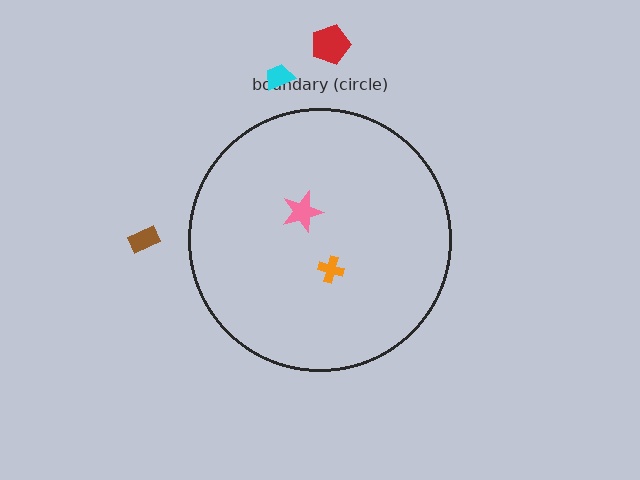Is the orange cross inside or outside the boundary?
Inside.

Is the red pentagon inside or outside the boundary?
Outside.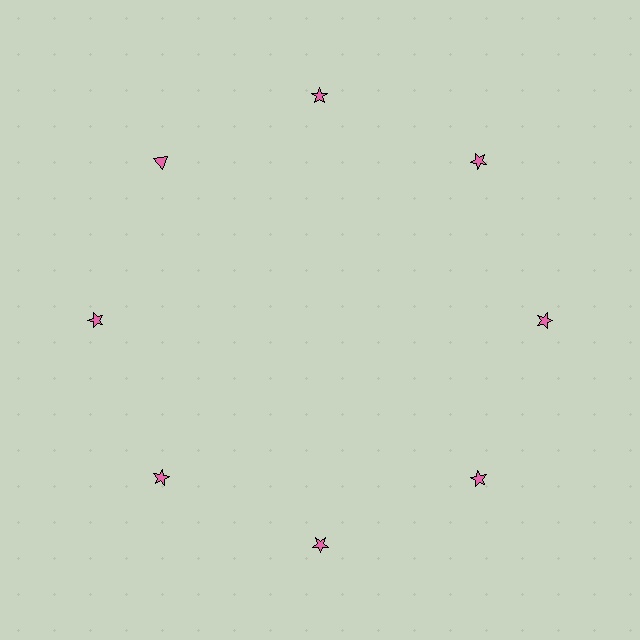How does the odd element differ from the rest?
It has a different shape: triangle instead of star.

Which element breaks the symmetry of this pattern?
The pink triangle at roughly the 10 o'clock position breaks the symmetry. All other shapes are pink stars.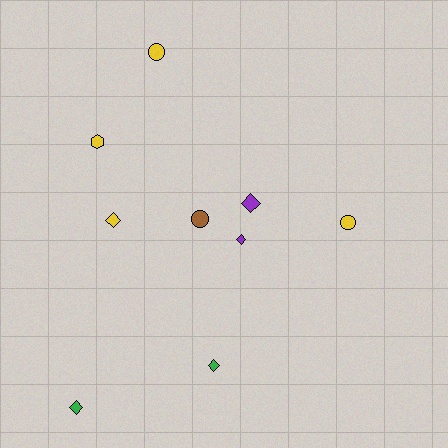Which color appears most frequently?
Yellow, with 4 objects.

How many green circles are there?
There are no green circles.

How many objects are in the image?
There are 9 objects.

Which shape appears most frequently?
Diamond, with 5 objects.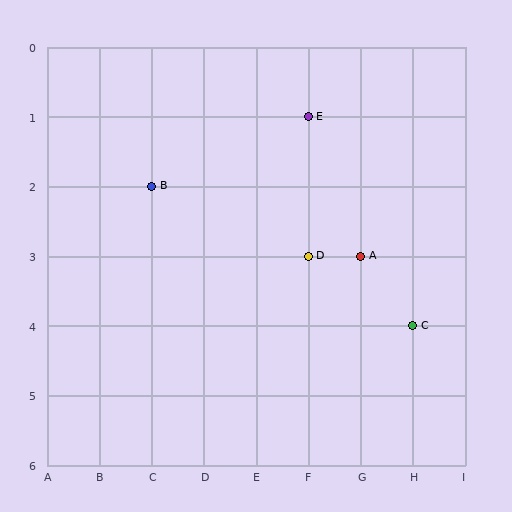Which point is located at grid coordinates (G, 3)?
Point A is at (G, 3).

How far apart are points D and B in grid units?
Points D and B are 3 columns and 1 row apart (about 3.2 grid units diagonally).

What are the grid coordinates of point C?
Point C is at grid coordinates (H, 4).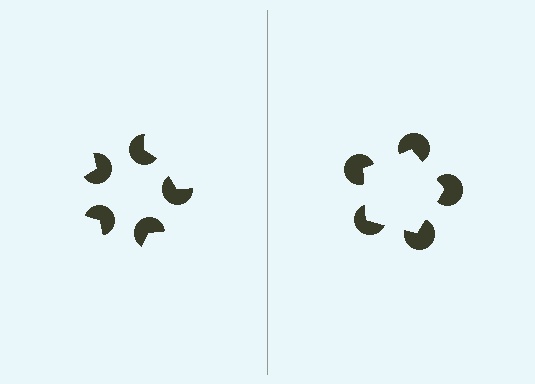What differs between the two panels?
The pac-man discs are positioned identically on both sides; only the wedge orientations differ. On the right they align to a pentagon; on the left they are misaligned.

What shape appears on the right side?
An illusory pentagon.